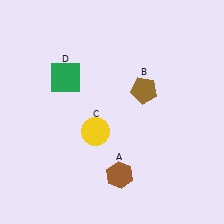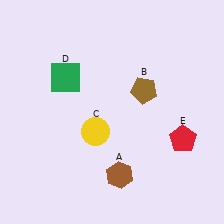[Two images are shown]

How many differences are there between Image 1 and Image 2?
There is 1 difference between the two images.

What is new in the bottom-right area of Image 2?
A red pentagon (E) was added in the bottom-right area of Image 2.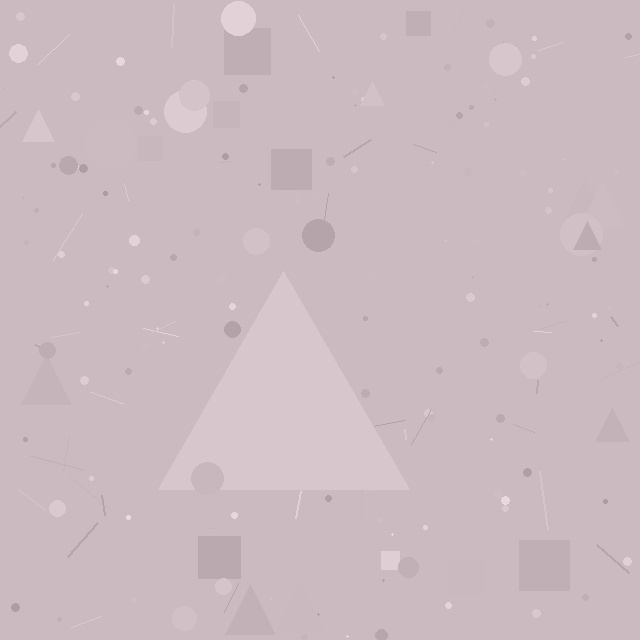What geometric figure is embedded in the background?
A triangle is embedded in the background.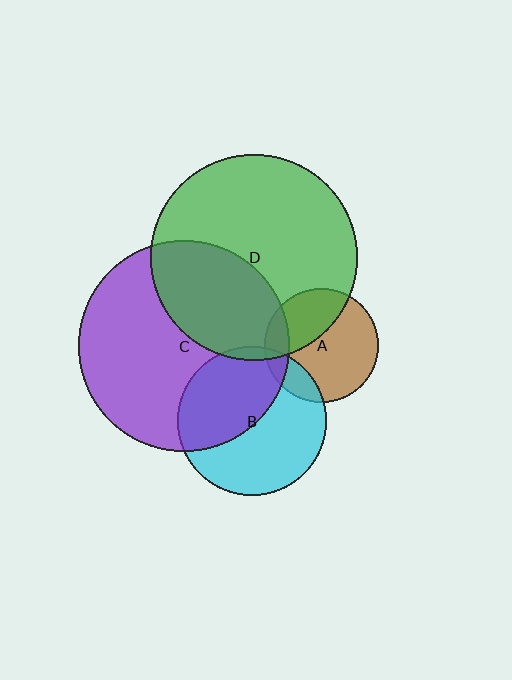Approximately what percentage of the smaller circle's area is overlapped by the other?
Approximately 45%.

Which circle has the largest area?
Circle C (purple).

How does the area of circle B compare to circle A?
Approximately 1.7 times.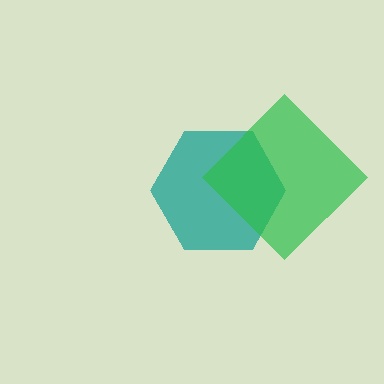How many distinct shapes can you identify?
There are 2 distinct shapes: a teal hexagon, a green diamond.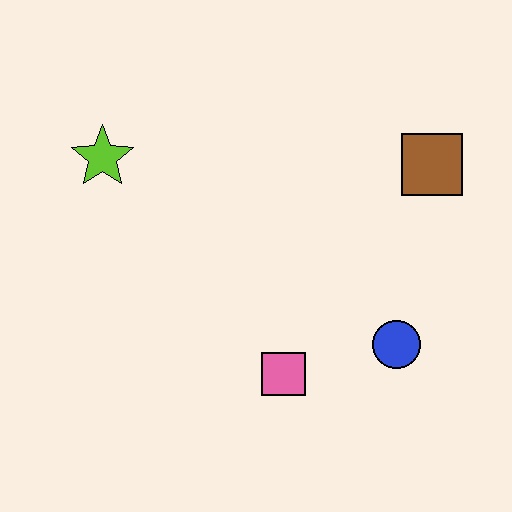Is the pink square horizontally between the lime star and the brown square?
Yes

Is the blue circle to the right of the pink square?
Yes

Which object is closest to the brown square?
The blue circle is closest to the brown square.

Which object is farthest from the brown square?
The lime star is farthest from the brown square.